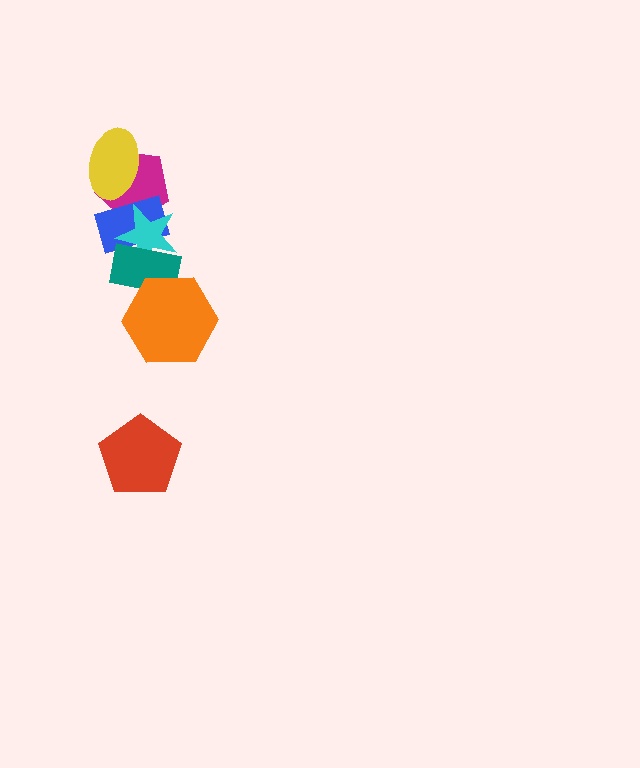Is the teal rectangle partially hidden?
Yes, it is partially covered by another shape.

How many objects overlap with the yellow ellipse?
1 object overlaps with the yellow ellipse.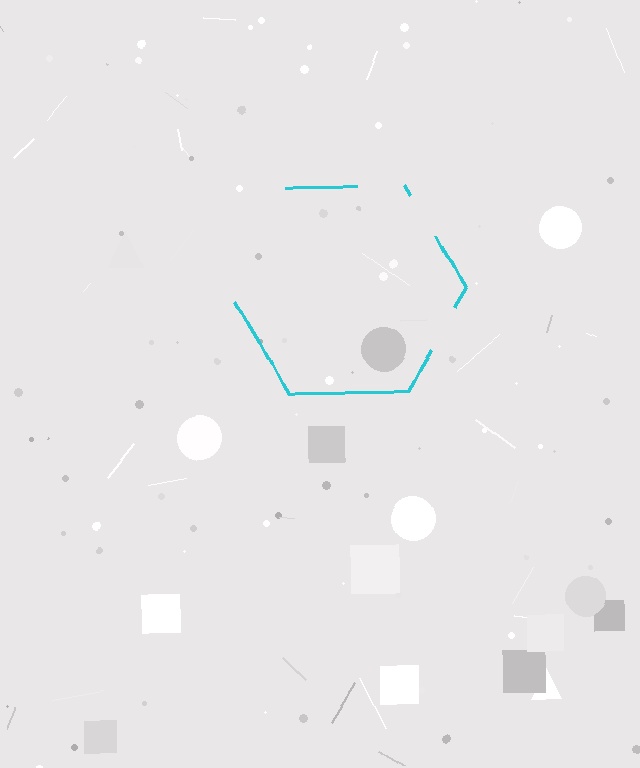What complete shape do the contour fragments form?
The contour fragments form a hexagon.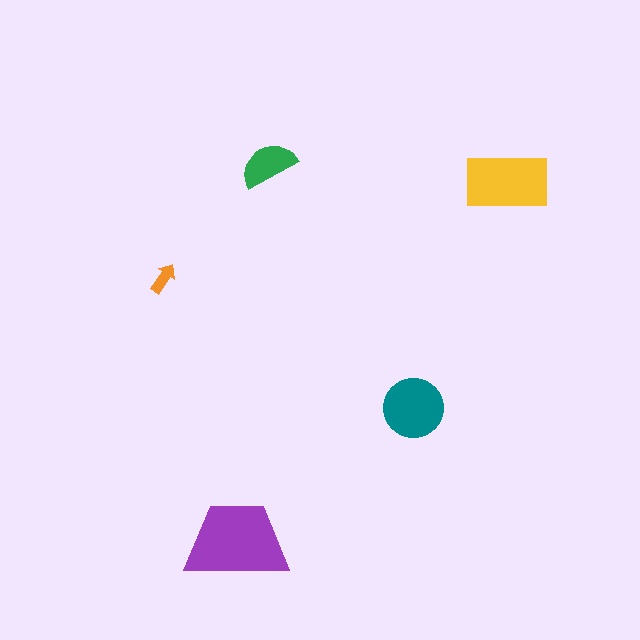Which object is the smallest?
The orange arrow.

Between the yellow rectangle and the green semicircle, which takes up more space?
The yellow rectangle.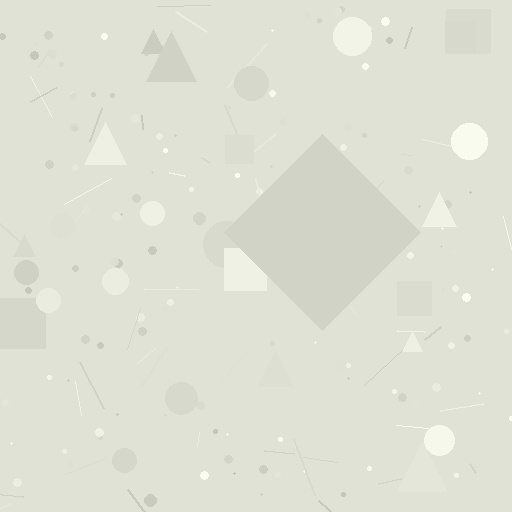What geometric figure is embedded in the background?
A diamond is embedded in the background.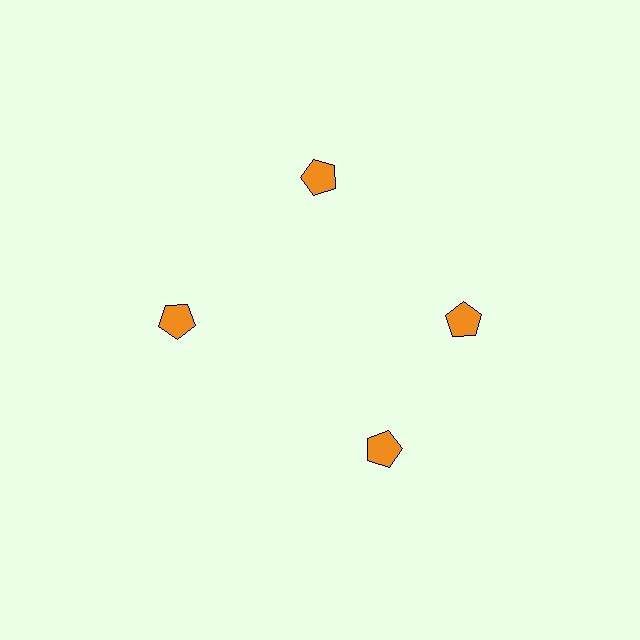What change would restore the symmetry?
The symmetry would be restored by rotating it back into even spacing with its neighbors so that all 4 pentagons sit at equal angles and equal distance from the center.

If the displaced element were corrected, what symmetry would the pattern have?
It would have 4-fold rotational symmetry — the pattern would map onto itself every 90 degrees.